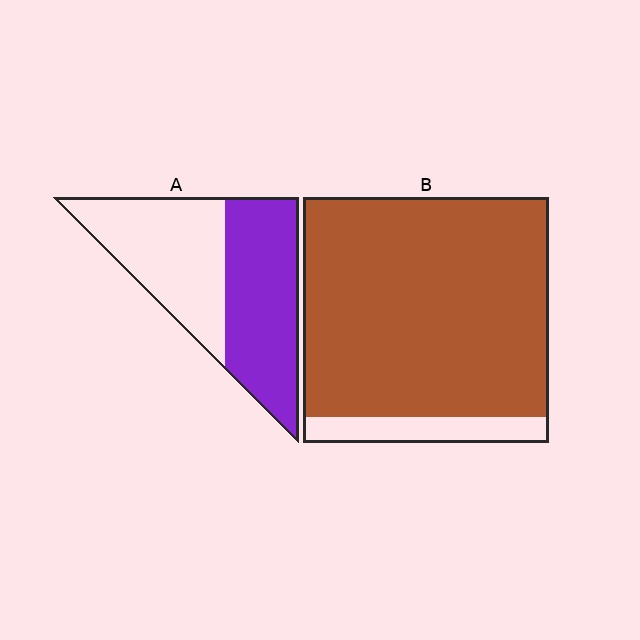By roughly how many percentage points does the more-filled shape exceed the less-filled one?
By roughly 40 percentage points (B over A).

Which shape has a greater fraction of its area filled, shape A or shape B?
Shape B.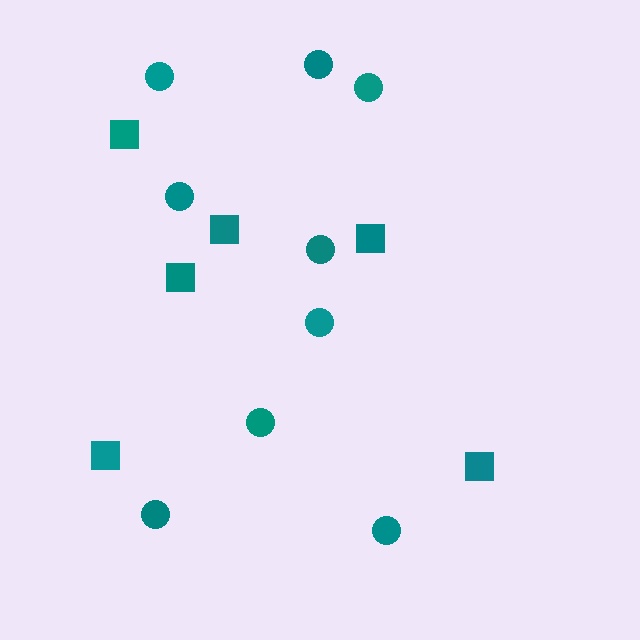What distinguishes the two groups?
There are 2 groups: one group of squares (6) and one group of circles (9).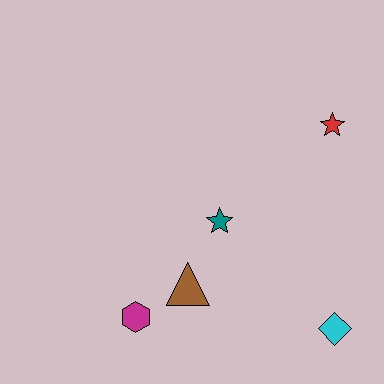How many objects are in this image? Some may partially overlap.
There are 5 objects.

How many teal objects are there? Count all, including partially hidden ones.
There is 1 teal object.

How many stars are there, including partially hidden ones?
There are 2 stars.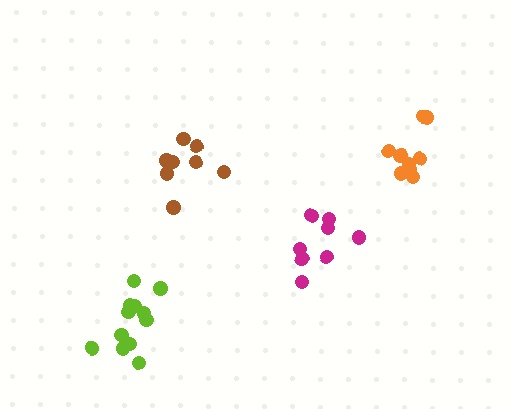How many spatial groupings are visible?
There are 4 spatial groupings.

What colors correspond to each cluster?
The clusters are colored: brown, orange, magenta, lime.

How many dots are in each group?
Group 1: 8 dots, Group 2: 9 dots, Group 3: 8 dots, Group 4: 12 dots (37 total).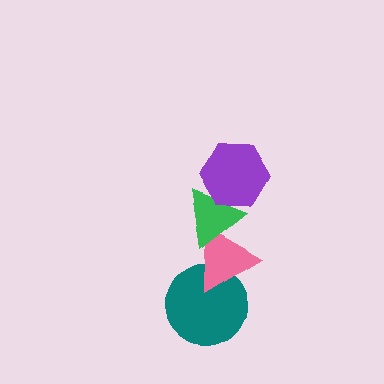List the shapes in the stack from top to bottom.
From top to bottom: the purple hexagon, the green triangle, the pink triangle, the teal circle.